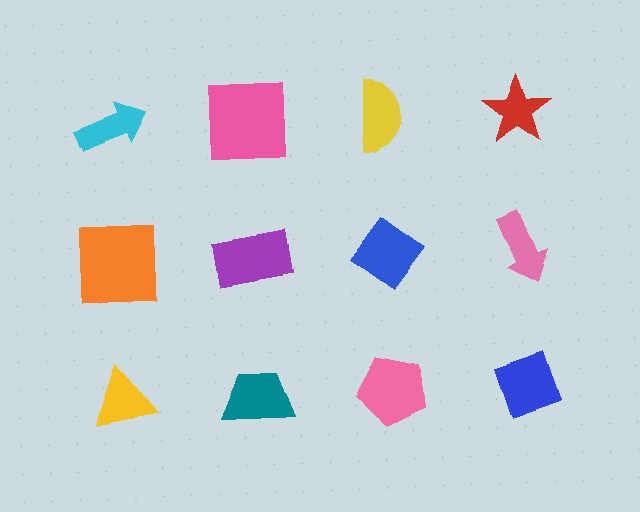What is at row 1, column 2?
A pink square.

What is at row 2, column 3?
A blue diamond.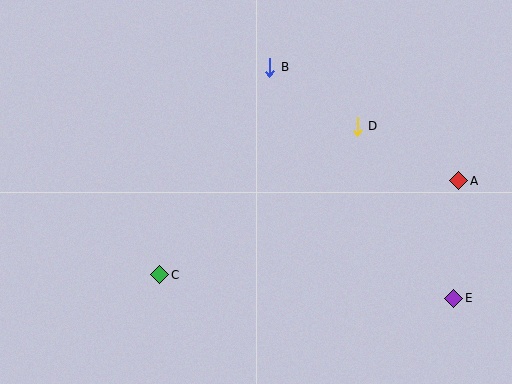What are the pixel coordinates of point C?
Point C is at (160, 275).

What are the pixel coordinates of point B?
Point B is at (270, 67).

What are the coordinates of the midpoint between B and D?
The midpoint between B and D is at (314, 97).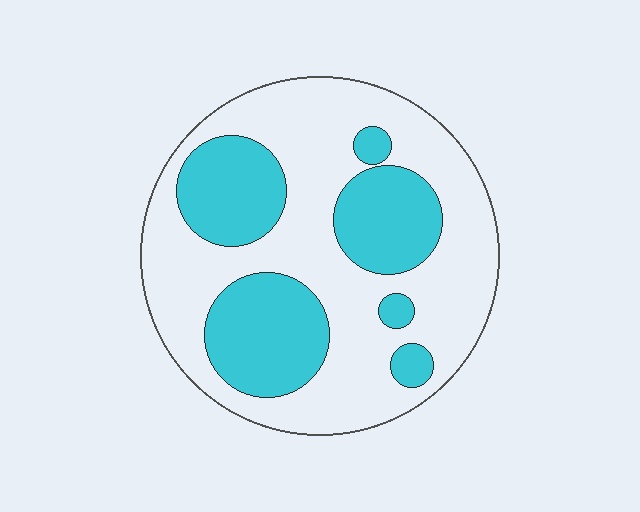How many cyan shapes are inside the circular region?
6.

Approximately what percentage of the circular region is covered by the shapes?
Approximately 35%.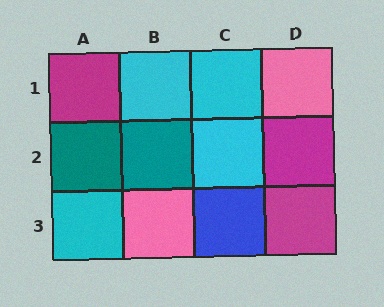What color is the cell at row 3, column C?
Blue.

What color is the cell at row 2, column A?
Teal.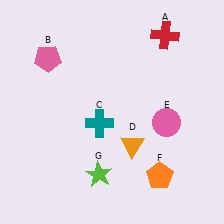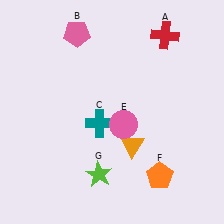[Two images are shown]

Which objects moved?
The objects that moved are: the pink pentagon (B), the pink circle (E).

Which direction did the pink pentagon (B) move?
The pink pentagon (B) moved right.